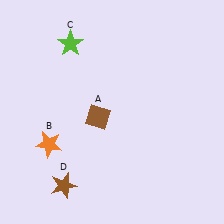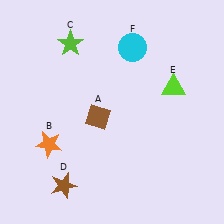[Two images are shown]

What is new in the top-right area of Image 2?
A lime triangle (E) was added in the top-right area of Image 2.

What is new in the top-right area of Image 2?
A cyan circle (F) was added in the top-right area of Image 2.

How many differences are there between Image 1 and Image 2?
There are 2 differences between the two images.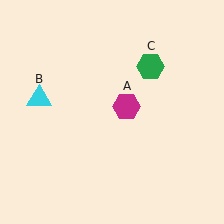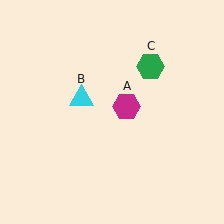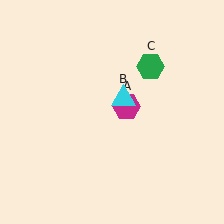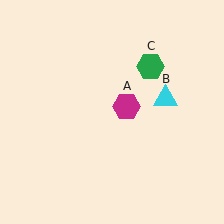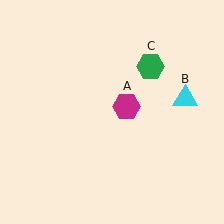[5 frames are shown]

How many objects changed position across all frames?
1 object changed position: cyan triangle (object B).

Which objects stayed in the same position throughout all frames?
Magenta hexagon (object A) and green hexagon (object C) remained stationary.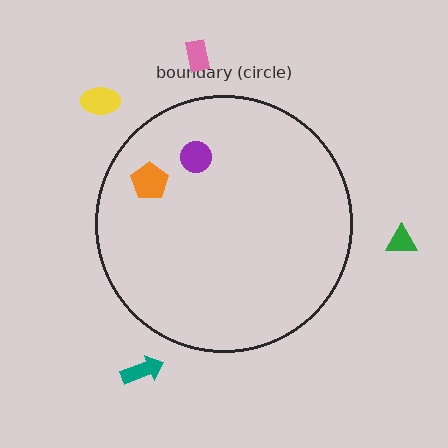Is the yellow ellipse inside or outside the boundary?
Outside.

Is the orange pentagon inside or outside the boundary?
Inside.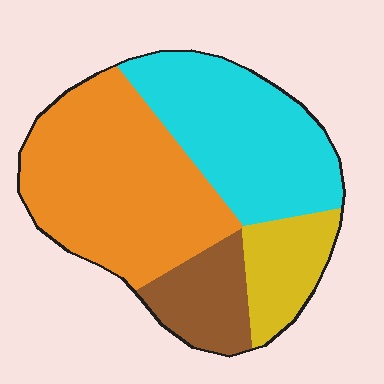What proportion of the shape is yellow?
Yellow covers 13% of the shape.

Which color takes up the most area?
Orange, at roughly 40%.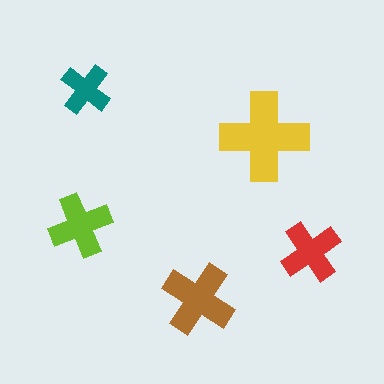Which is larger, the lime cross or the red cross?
The lime one.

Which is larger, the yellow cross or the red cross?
The yellow one.